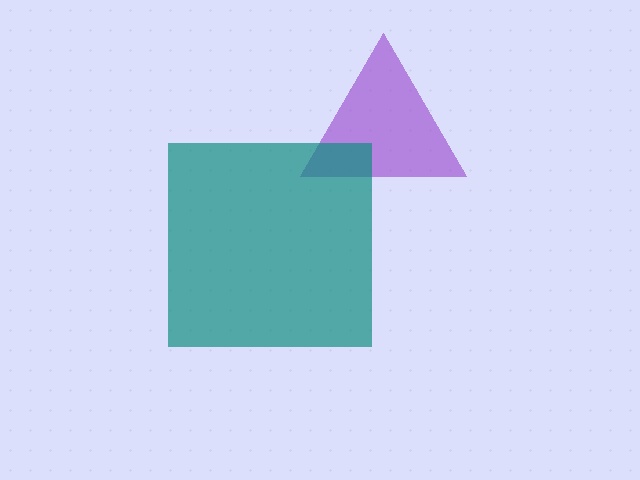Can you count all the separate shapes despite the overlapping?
Yes, there are 2 separate shapes.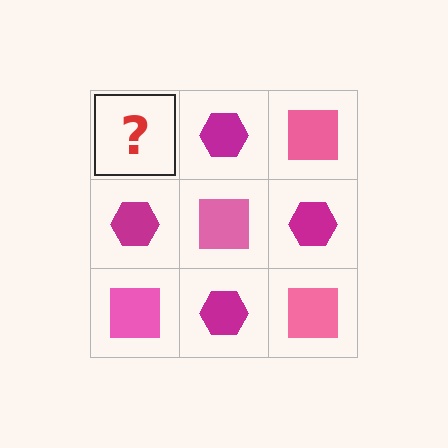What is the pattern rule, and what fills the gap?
The rule is that it alternates pink square and magenta hexagon in a checkerboard pattern. The gap should be filled with a pink square.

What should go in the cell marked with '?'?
The missing cell should contain a pink square.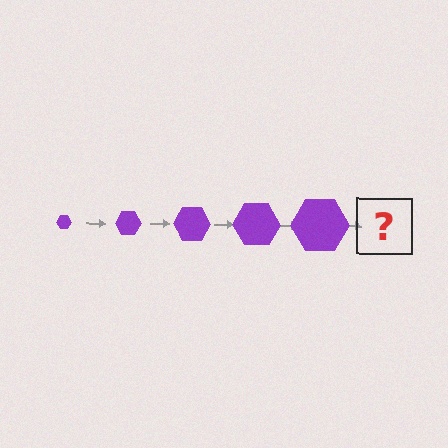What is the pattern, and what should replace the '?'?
The pattern is that the hexagon gets progressively larger each step. The '?' should be a purple hexagon, larger than the previous one.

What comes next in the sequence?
The next element should be a purple hexagon, larger than the previous one.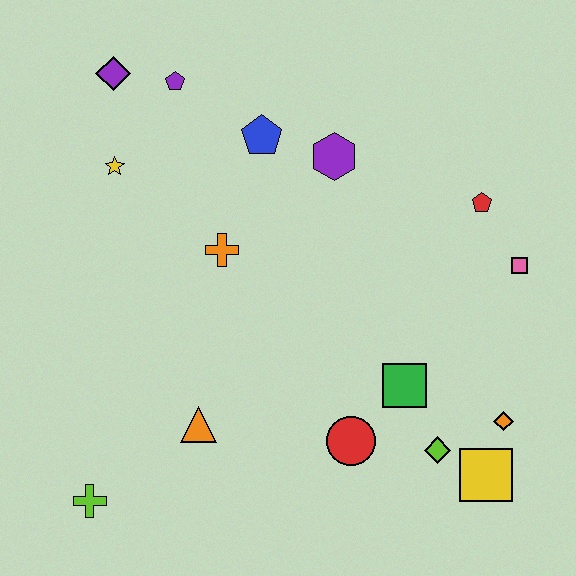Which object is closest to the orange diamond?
The yellow square is closest to the orange diamond.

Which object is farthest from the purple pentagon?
The yellow square is farthest from the purple pentagon.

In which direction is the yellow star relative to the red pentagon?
The yellow star is to the left of the red pentagon.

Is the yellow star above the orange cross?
Yes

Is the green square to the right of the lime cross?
Yes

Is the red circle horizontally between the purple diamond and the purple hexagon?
No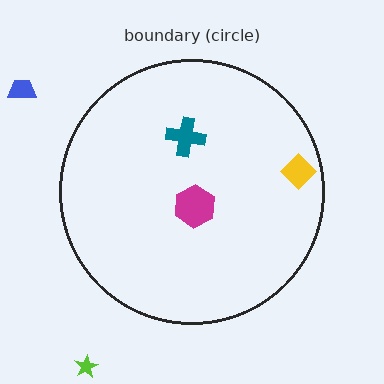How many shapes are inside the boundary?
3 inside, 2 outside.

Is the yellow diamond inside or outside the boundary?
Inside.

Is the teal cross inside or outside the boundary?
Inside.